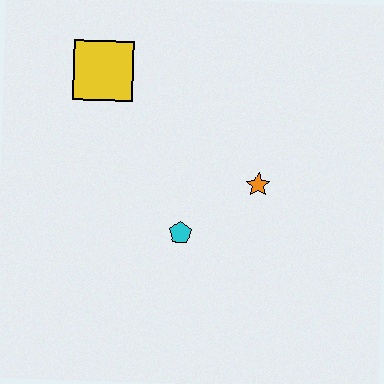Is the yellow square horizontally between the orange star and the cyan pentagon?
No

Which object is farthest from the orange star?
The yellow square is farthest from the orange star.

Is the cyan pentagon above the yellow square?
No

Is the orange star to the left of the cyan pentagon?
No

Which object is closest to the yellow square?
The cyan pentagon is closest to the yellow square.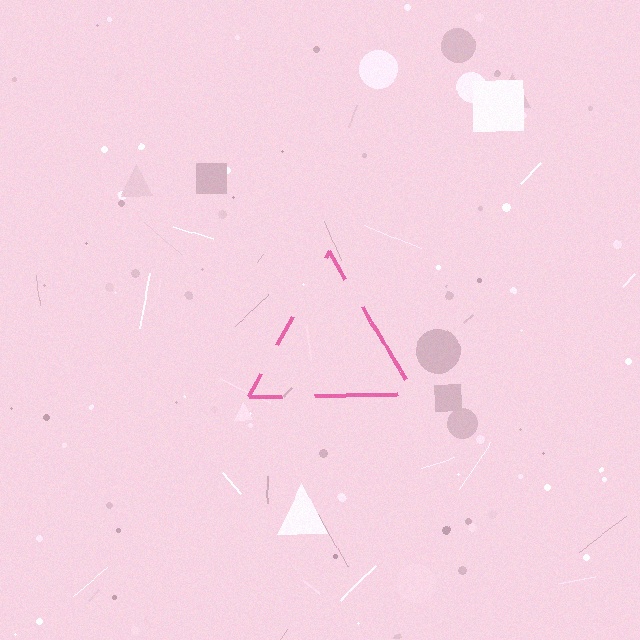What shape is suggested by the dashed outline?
The dashed outline suggests a triangle.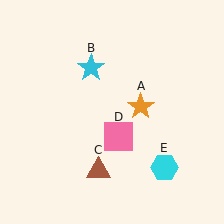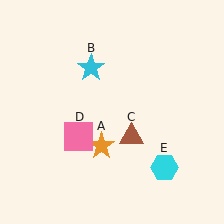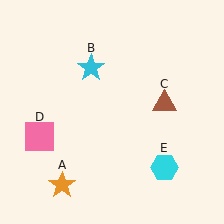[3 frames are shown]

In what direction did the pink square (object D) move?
The pink square (object D) moved left.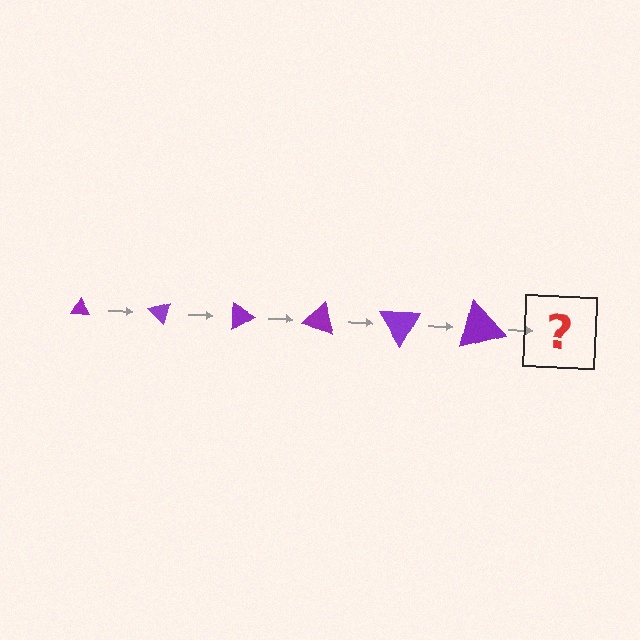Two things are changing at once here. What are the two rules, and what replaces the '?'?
The two rules are that the triangle grows larger each step and it rotates 45 degrees each step. The '?' should be a triangle, larger than the previous one and rotated 270 degrees from the start.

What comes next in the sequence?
The next element should be a triangle, larger than the previous one and rotated 270 degrees from the start.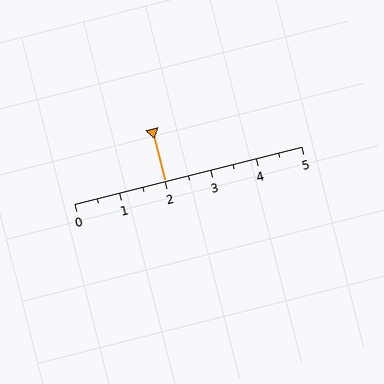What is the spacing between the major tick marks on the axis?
The major ticks are spaced 1 apart.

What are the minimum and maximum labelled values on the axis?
The axis runs from 0 to 5.